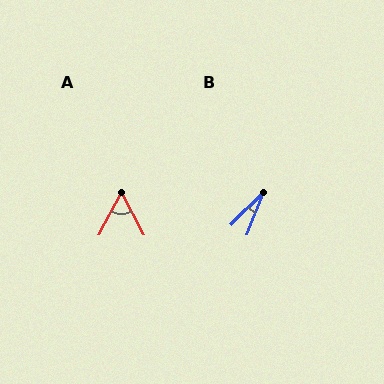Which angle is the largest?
A, at approximately 56 degrees.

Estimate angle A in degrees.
Approximately 56 degrees.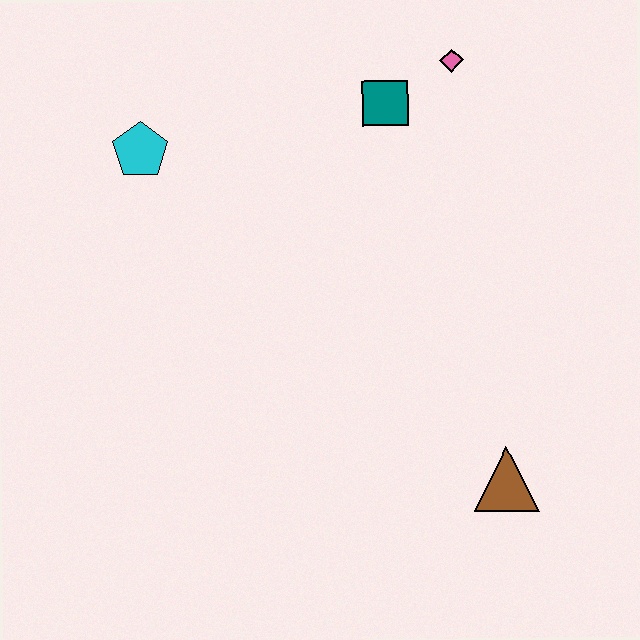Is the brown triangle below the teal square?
Yes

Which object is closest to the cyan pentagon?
The teal square is closest to the cyan pentagon.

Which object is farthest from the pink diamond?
The brown triangle is farthest from the pink diamond.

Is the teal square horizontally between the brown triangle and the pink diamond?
No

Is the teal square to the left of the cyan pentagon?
No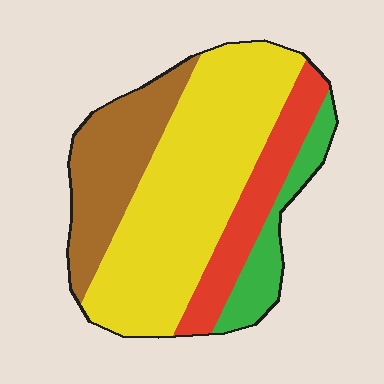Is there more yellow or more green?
Yellow.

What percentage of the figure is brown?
Brown covers 22% of the figure.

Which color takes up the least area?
Green, at roughly 10%.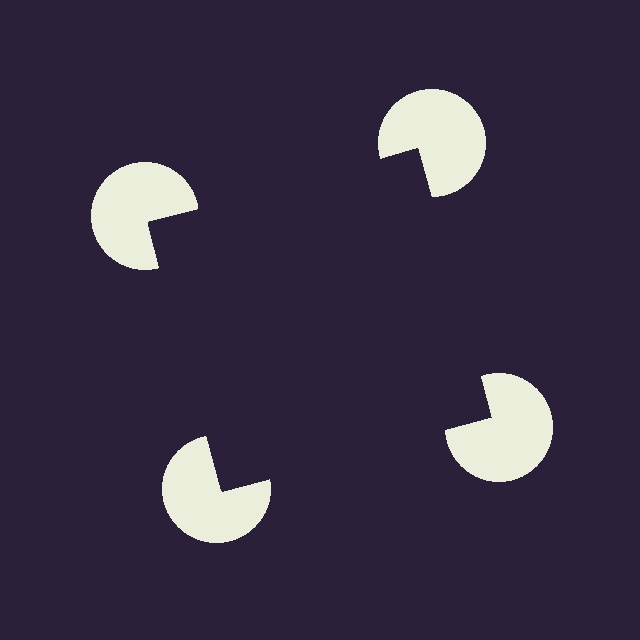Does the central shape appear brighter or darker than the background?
It typically appears slightly darker than the background, even though no actual brightness change is drawn.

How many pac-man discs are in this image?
There are 4 — one at each vertex of the illusory square.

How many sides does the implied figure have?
4 sides.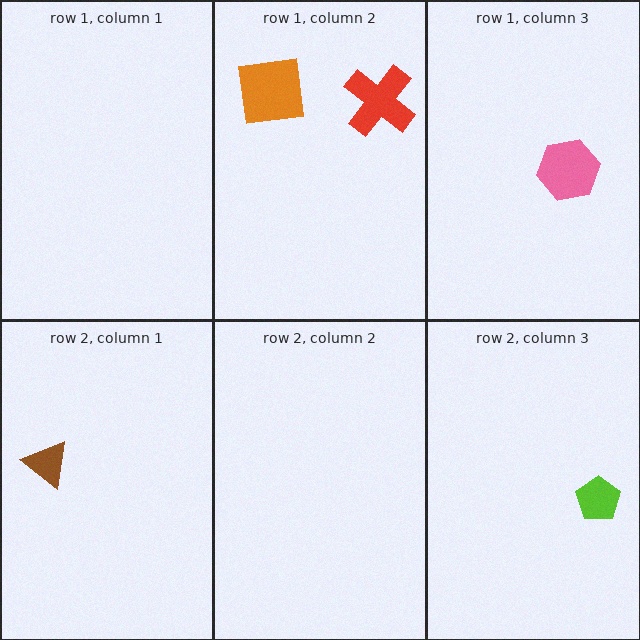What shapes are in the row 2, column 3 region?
The lime pentagon.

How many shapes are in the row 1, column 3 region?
1.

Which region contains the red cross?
The row 1, column 2 region.